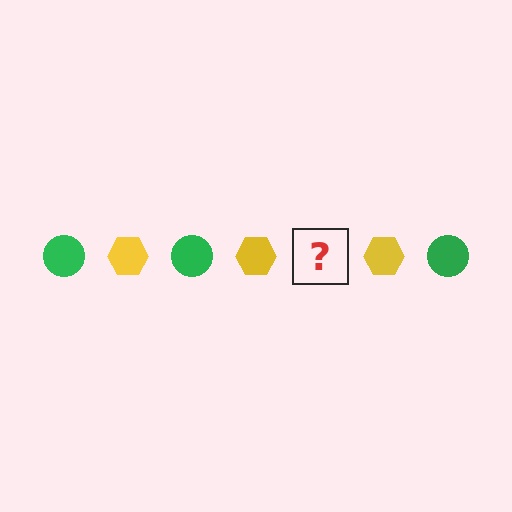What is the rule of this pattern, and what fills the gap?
The rule is that the pattern alternates between green circle and yellow hexagon. The gap should be filled with a green circle.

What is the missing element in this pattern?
The missing element is a green circle.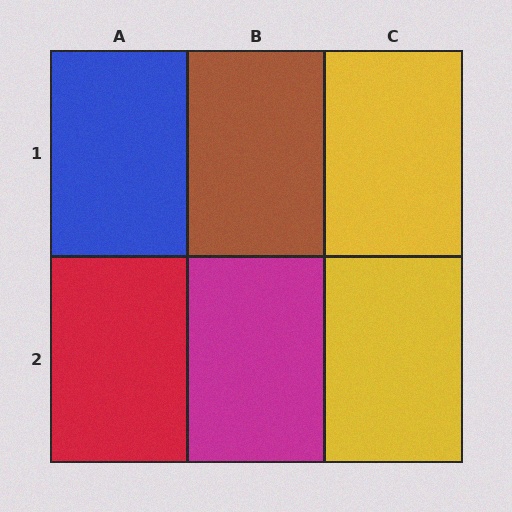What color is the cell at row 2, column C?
Yellow.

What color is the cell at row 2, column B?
Magenta.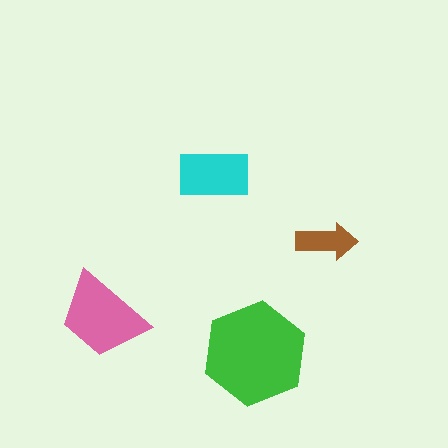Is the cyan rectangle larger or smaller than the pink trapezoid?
Smaller.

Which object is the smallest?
The brown arrow.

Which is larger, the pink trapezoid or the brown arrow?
The pink trapezoid.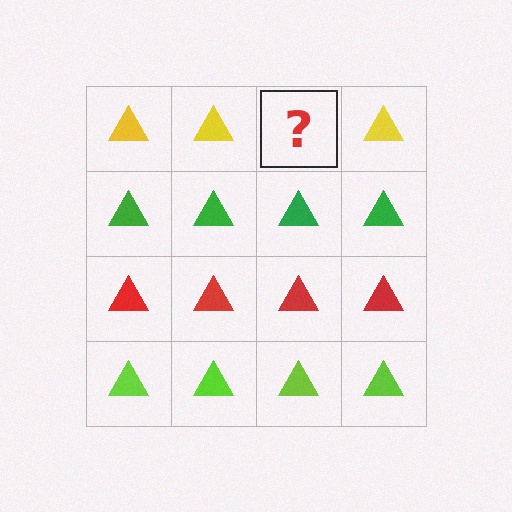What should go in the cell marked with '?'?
The missing cell should contain a yellow triangle.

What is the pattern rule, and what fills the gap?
The rule is that each row has a consistent color. The gap should be filled with a yellow triangle.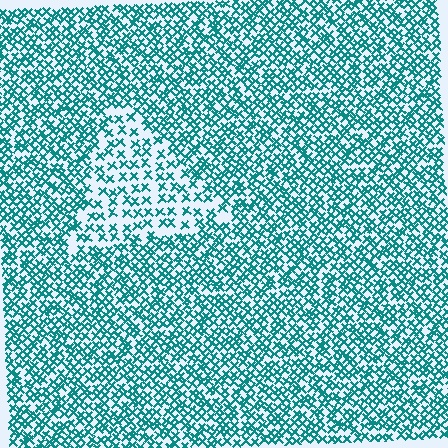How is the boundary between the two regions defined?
The boundary is defined by a change in element density (approximately 1.9x ratio). All elements are the same color, size, and shape.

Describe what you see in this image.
The image contains small teal elements arranged at two different densities. A triangle-shaped region is visible where the elements are less densely packed than the surrounding area.